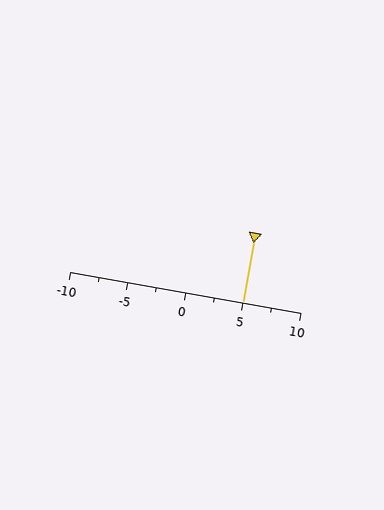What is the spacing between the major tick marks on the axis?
The major ticks are spaced 5 apart.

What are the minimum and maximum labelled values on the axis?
The axis runs from -10 to 10.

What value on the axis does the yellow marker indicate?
The marker indicates approximately 5.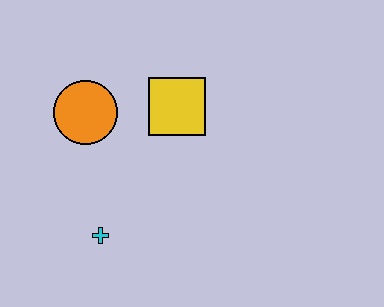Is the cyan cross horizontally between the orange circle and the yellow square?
Yes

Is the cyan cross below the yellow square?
Yes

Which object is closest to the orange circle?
The yellow square is closest to the orange circle.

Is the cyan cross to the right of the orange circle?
Yes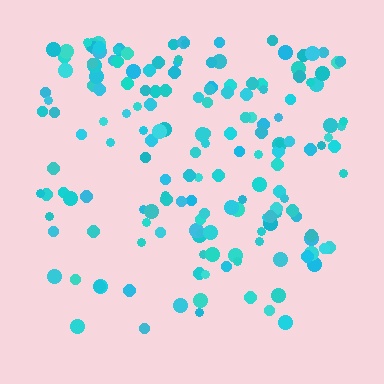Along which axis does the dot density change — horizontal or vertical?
Vertical.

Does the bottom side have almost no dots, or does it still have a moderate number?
Still a moderate number, just noticeably fewer than the top.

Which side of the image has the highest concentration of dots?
The top.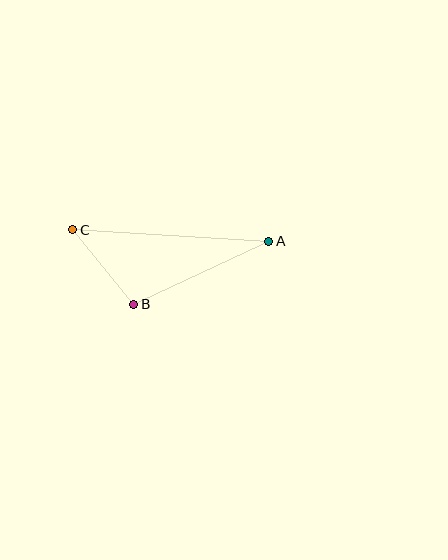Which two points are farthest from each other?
Points A and C are farthest from each other.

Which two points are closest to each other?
Points B and C are closest to each other.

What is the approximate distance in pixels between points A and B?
The distance between A and B is approximately 149 pixels.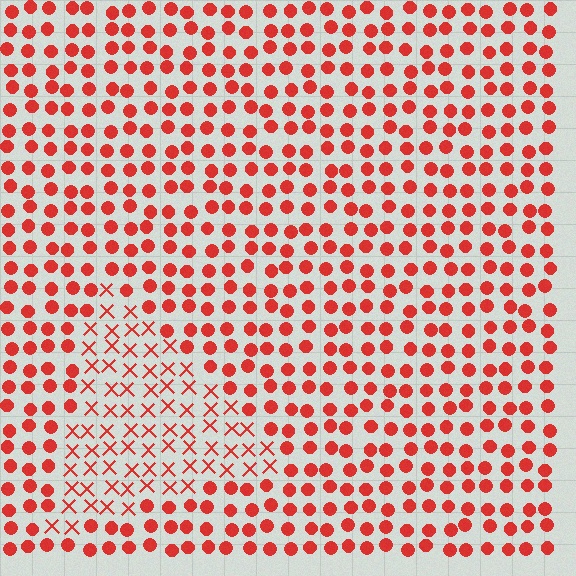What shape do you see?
I see a triangle.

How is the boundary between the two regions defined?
The boundary is defined by a change in element shape: X marks inside vs. circles outside. All elements share the same color and spacing.